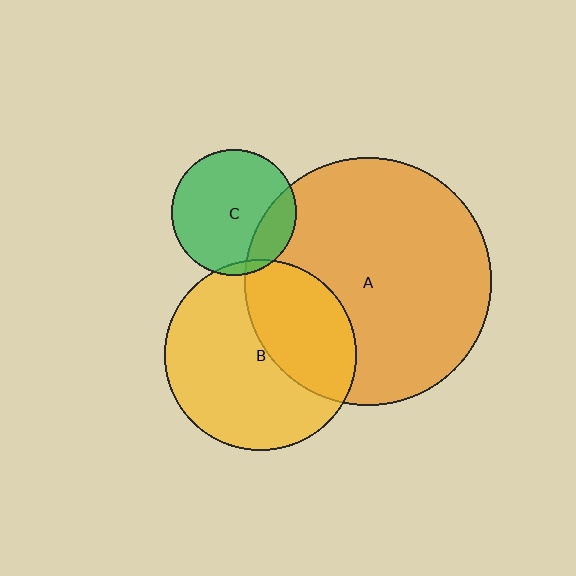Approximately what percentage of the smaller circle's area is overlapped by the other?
Approximately 20%.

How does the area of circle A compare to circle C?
Approximately 3.9 times.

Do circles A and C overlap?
Yes.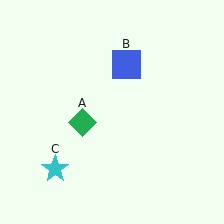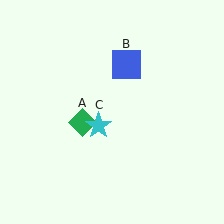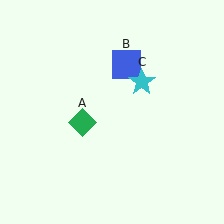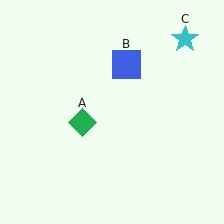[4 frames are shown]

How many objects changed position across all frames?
1 object changed position: cyan star (object C).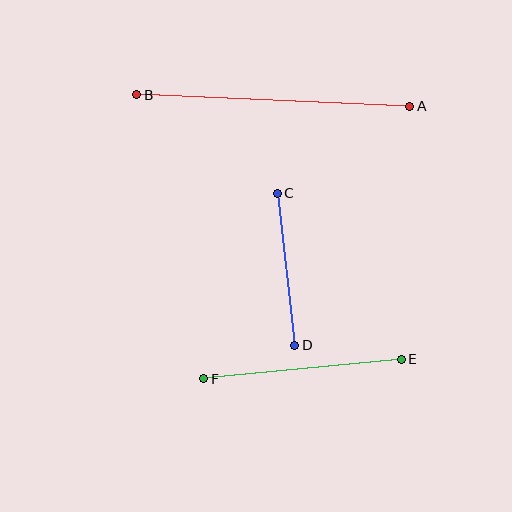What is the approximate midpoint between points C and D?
The midpoint is at approximately (286, 269) pixels.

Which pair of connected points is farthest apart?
Points A and B are farthest apart.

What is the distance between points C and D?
The distance is approximately 153 pixels.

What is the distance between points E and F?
The distance is approximately 199 pixels.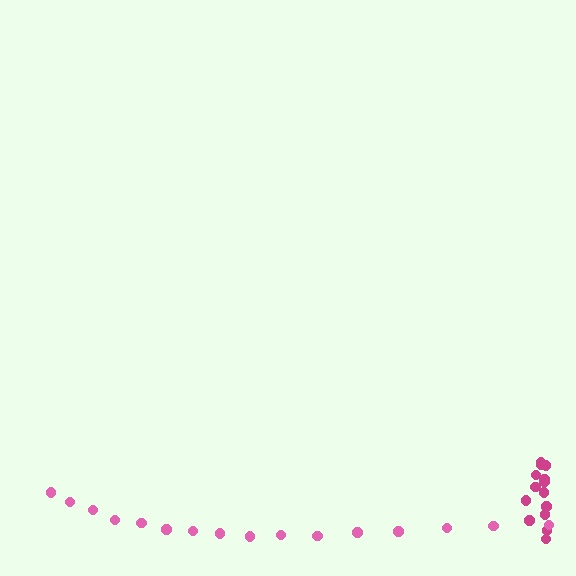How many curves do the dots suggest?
There are 2 distinct paths.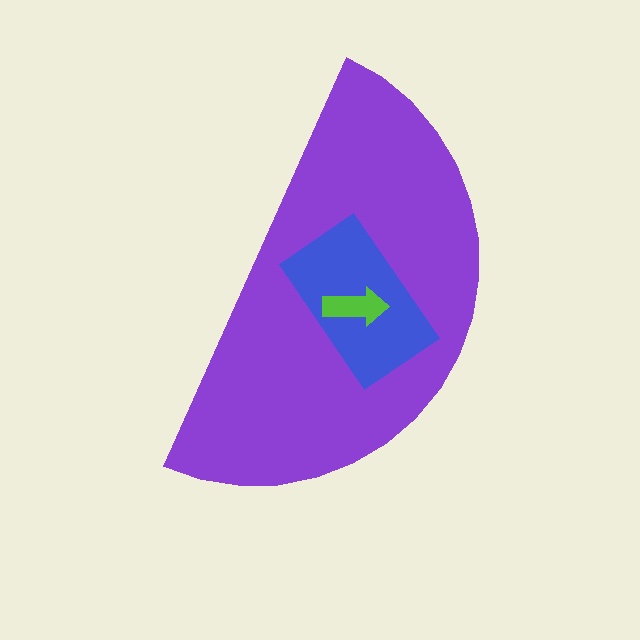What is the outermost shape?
The purple semicircle.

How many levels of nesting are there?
3.